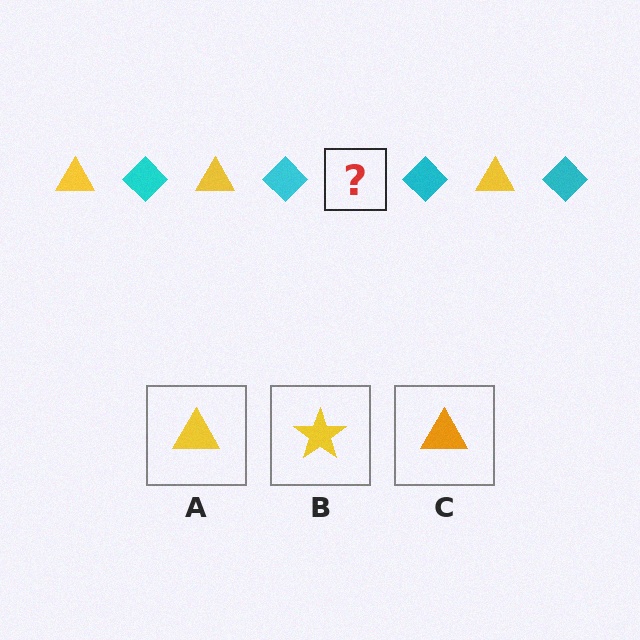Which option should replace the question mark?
Option A.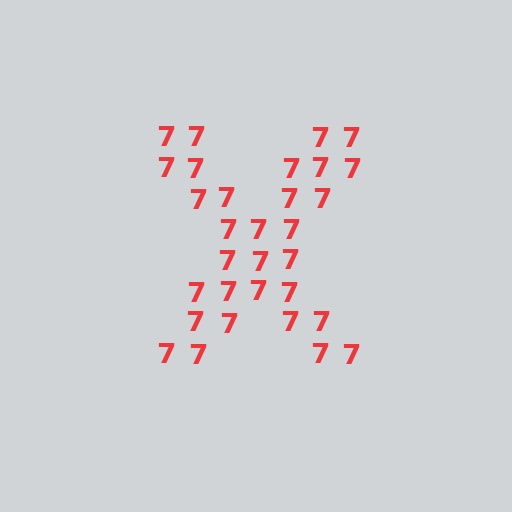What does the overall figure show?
The overall figure shows the letter X.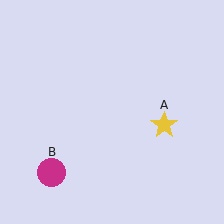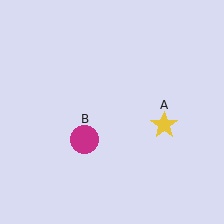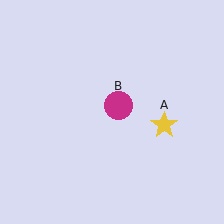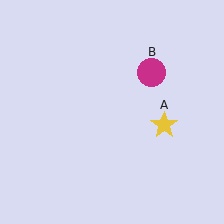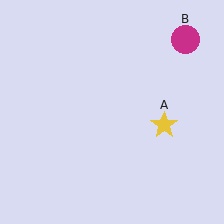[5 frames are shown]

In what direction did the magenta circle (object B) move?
The magenta circle (object B) moved up and to the right.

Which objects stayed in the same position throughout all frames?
Yellow star (object A) remained stationary.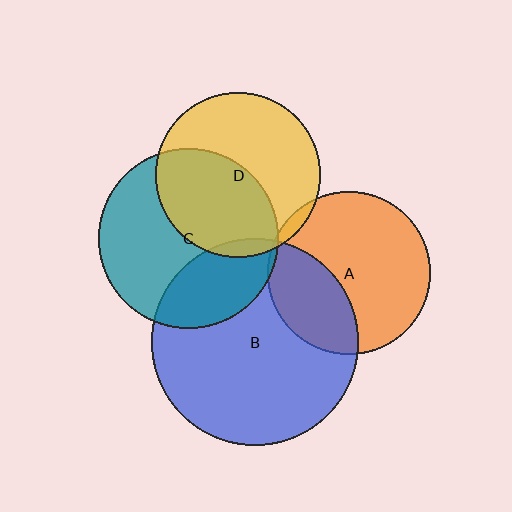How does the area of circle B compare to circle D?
Approximately 1.6 times.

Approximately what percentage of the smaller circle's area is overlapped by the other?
Approximately 5%.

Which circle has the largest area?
Circle B (blue).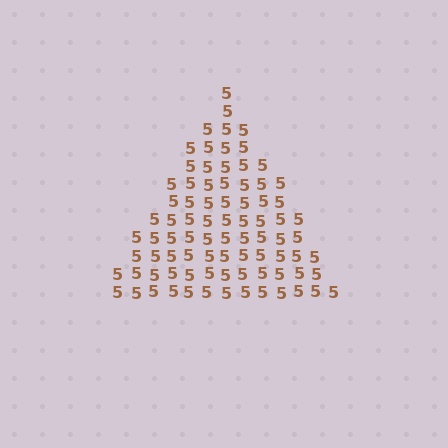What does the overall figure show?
The overall figure shows a triangle.